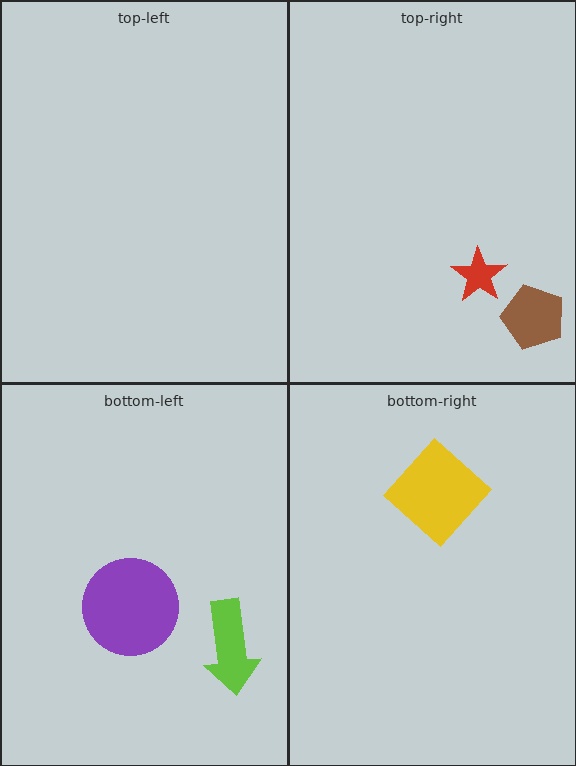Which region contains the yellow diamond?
The bottom-right region.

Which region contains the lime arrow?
The bottom-left region.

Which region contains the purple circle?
The bottom-left region.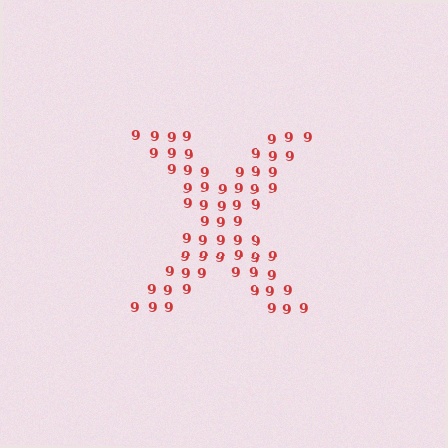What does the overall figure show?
The overall figure shows the letter X.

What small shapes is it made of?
It is made of small digit 9's.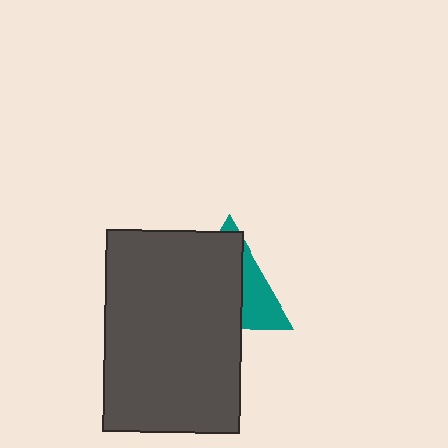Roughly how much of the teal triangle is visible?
A small part of it is visible (roughly 34%).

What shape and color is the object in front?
The object in front is a dark gray rectangle.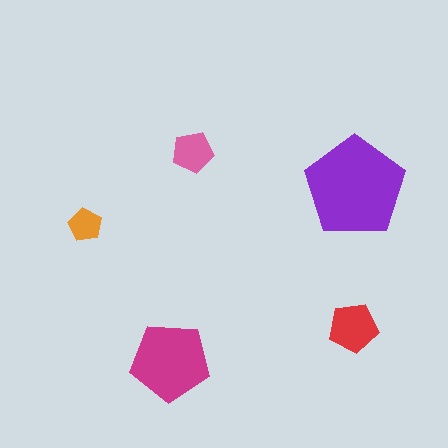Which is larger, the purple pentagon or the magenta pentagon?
The purple one.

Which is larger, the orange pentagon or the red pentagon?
The red one.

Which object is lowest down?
The magenta pentagon is bottommost.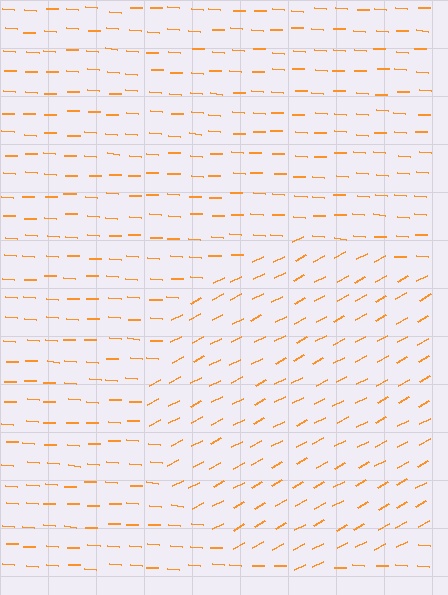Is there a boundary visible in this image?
Yes, there is a texture boundary formed by a change in line orientation.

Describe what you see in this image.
The image is filled with small orange line segments. A circle region in the image has lines oriented differently from the surrounding lines, creating a visible texture boundary.